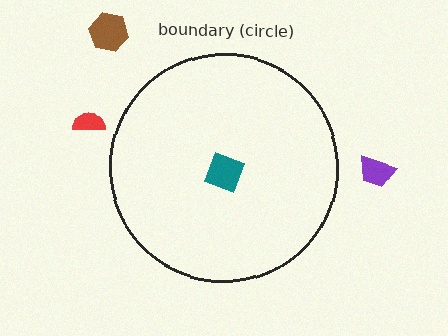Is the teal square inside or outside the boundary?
Inside.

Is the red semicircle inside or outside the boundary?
Outside.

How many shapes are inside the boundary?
1 inside, 3 outside.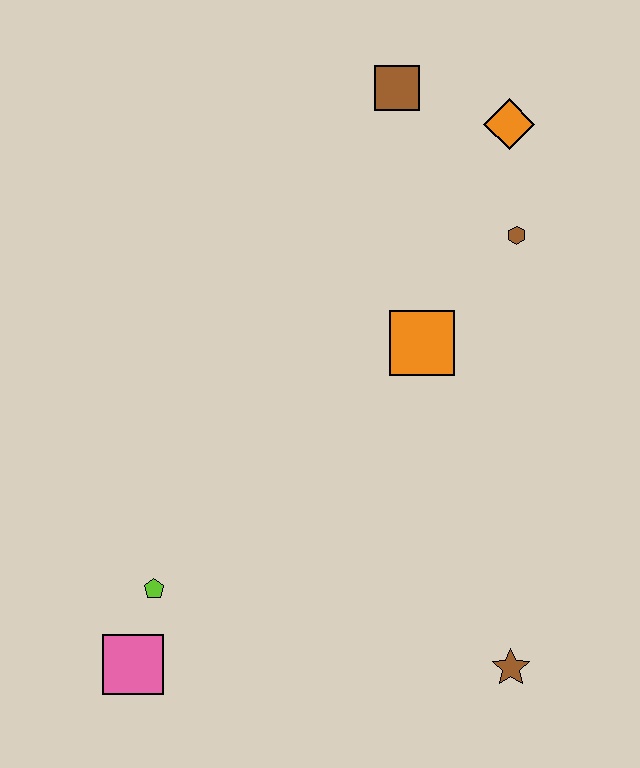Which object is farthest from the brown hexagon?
The pink square is farthest from the brown hexagon.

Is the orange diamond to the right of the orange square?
Yes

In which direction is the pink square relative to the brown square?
The pink square is below the brown square.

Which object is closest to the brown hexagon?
The orange diamond is closest to the brown hexagon.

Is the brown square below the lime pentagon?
No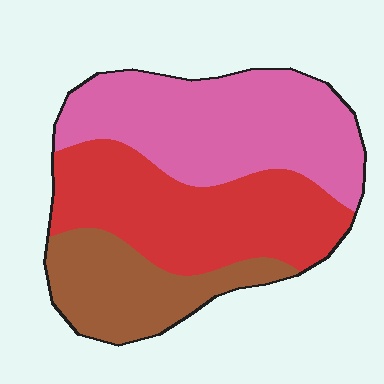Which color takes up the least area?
Brown, at roughly 20%.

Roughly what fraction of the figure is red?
Red takes up about three eighths (3/8) of the figure.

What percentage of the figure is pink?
Pink takes up about two fifths (2/5) of the figure.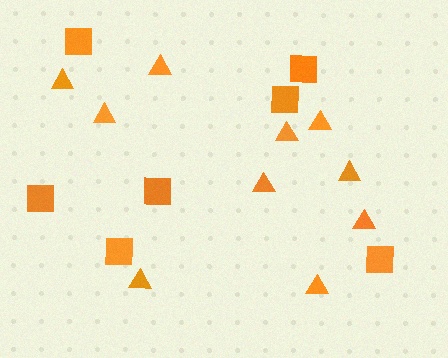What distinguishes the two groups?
There are 2 groups: one group of squares (7) and one group of triangles (10).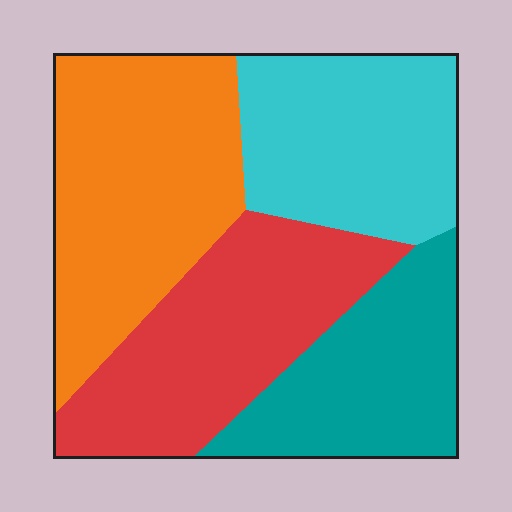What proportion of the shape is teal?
Teal takes up about one fifth (1/5) of the shape.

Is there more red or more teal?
Red.